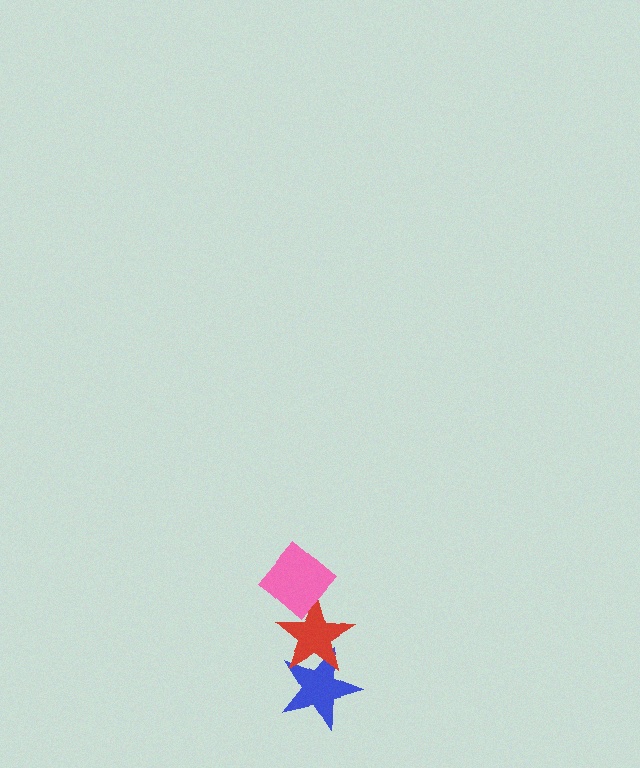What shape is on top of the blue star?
The red star is on top of the blue star.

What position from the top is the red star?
The red star is 2nd from the top.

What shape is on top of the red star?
The pink diamond is on top of the red star.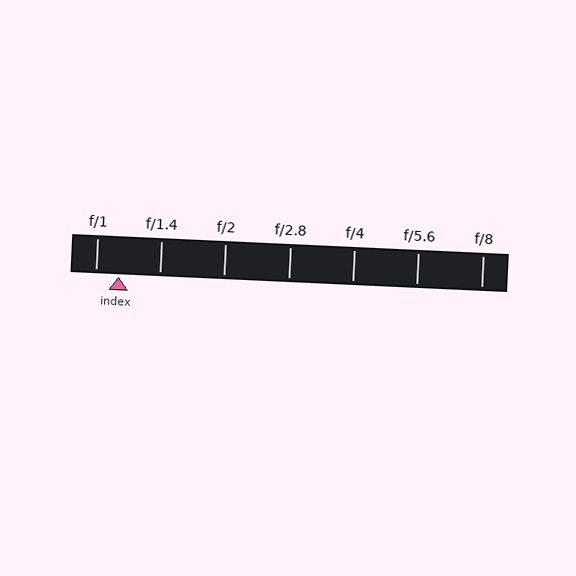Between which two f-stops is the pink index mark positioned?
The index mark is between f/1 and f/1.4.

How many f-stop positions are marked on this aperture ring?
There are 7 f-stop positions marked.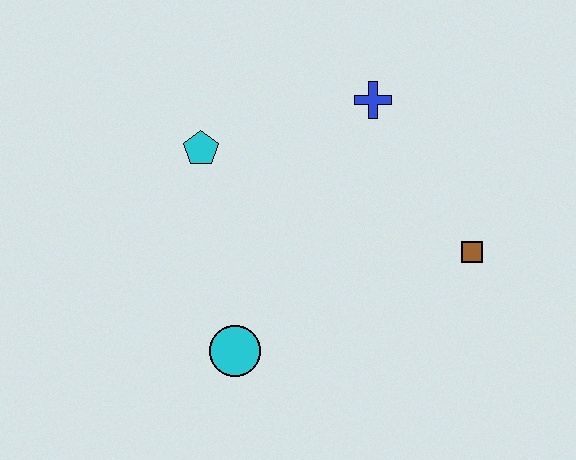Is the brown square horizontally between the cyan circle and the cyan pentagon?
No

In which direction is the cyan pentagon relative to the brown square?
The cyan pentagon is to the left of the brown square.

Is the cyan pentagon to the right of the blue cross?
No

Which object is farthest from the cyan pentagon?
The brown square is farthest from the cyan pentagon.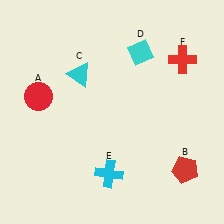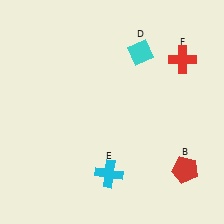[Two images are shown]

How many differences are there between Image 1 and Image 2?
There are 2 differences between the two images.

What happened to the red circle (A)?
The red circle (A) was removed in Image 2. It was in the top-left area of Image 1.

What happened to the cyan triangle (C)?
The cyan triangle (C) was removed in Image 2. It was in the top-left area of Image 1.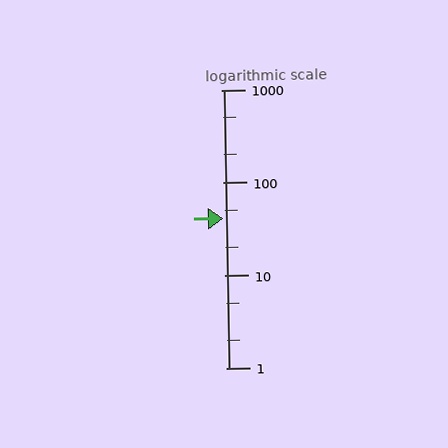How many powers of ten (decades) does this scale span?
The scale spans 3 decades, from 1 to 1000.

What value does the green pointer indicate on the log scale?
The pointer indicates approximately 41.